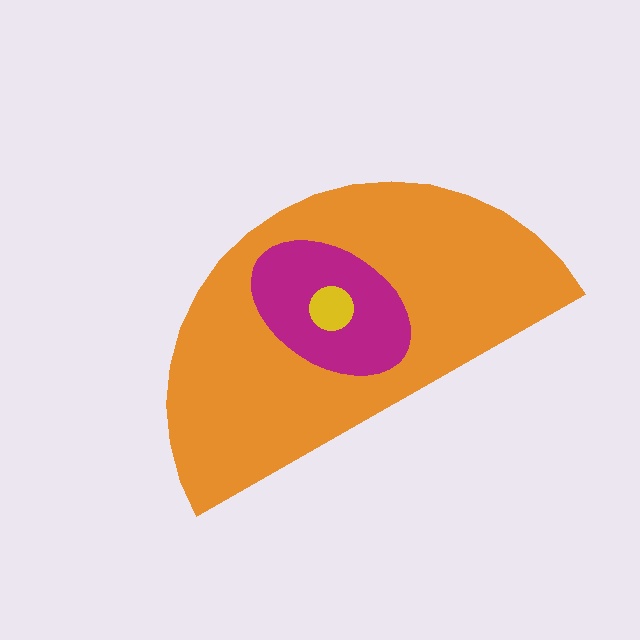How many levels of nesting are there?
3.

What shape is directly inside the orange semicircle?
The magenta ellipse.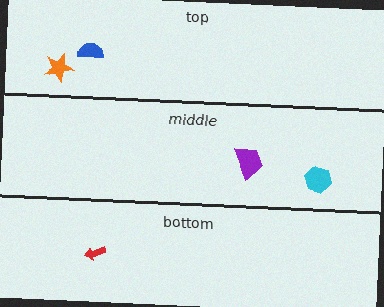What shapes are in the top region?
The orange star, the blue semicircle.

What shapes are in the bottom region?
The red arrow.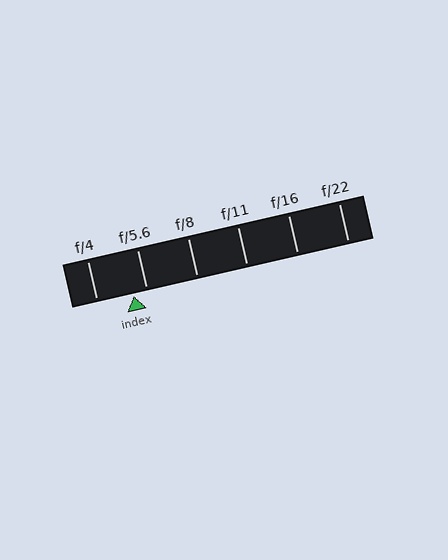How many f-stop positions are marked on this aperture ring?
There are 6 f-stop positions marked.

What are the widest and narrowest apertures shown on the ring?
The widest aperture shown is f/4 and the narrowest is f/22.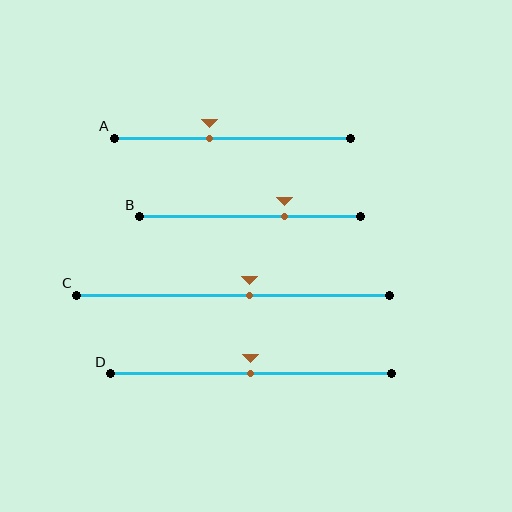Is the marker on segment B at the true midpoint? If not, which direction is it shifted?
No, the marker on segment B is shifted to the right by about 16% of the segment length.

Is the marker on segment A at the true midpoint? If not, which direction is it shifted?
No, the marker on segment A is shifted to the left by about 10% of the segment length.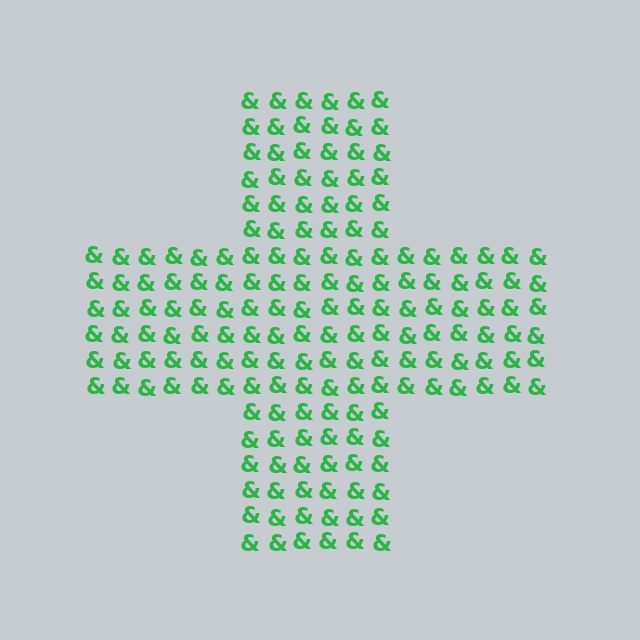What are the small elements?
The small elements are ampersands.